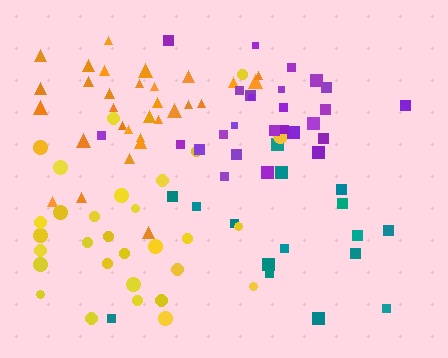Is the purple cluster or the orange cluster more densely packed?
Purple.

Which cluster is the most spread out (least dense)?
Teal.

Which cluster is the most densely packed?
Purple.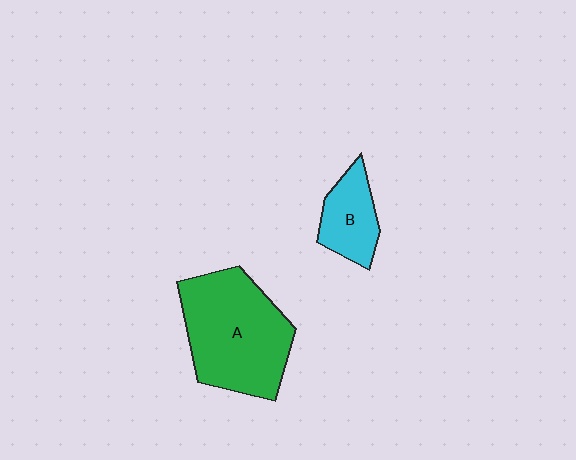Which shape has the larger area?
Shape A (green).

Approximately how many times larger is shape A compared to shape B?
Approximately 2.5 times.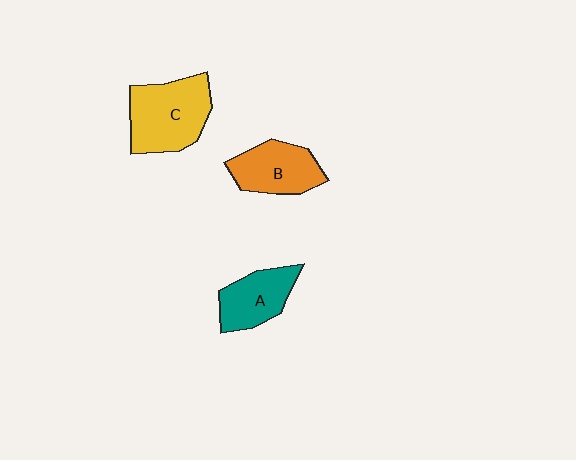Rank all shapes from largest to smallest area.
From largest to smallest: C (yellow), B (orange), A (teal).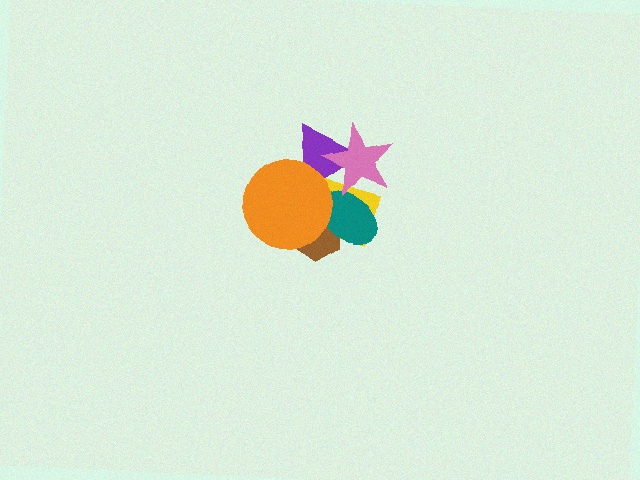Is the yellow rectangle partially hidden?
Yes, it is partially covered by another shape.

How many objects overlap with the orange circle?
4 objects overlap with the orange circle.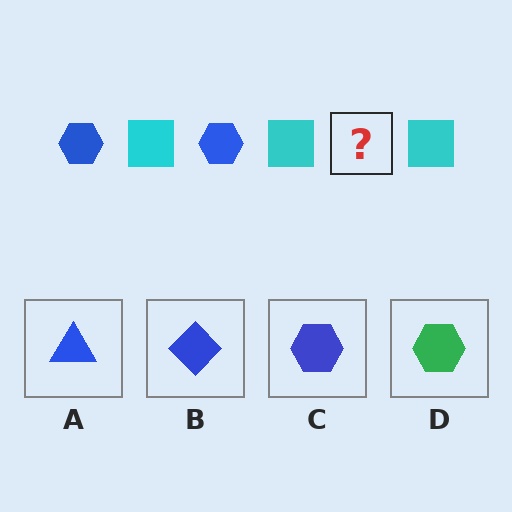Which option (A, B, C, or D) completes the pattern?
C.